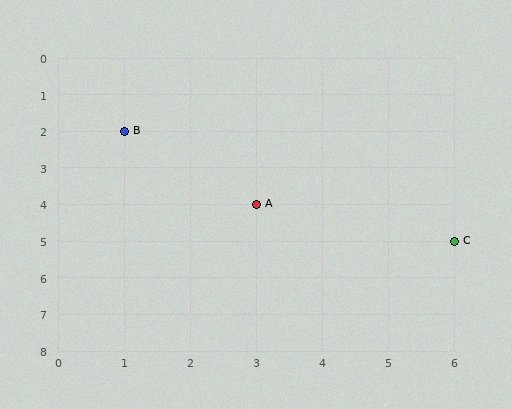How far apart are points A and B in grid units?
Points A and B are 2 columns and 2 rows apart (about 2.8 grid units diagonally).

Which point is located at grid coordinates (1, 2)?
Point B is at (1, 2).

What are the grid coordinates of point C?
Point C is at grid coordinates (6, 5).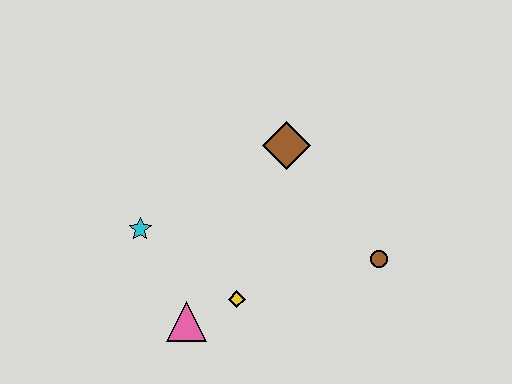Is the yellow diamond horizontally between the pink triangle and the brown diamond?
Yes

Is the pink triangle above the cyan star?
No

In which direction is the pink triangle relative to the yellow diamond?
The pink triangle is to the left of the yellow diamond.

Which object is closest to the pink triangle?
The yellow diamond is closest to the pink triangle.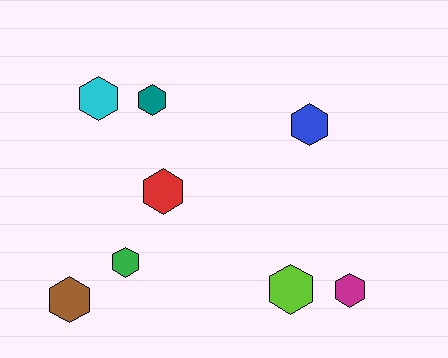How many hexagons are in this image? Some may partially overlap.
There are 8 hexagons.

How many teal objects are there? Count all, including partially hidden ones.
There is 1 teal object.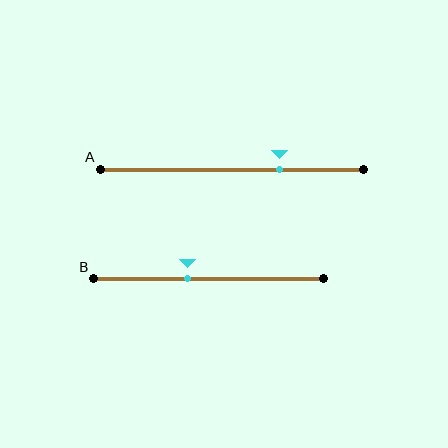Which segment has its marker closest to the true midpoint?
Segment B has its marker closest to the true midpoint.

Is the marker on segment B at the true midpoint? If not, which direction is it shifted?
No, the marker on segment B is shifted to the left by about 9% of the segment length.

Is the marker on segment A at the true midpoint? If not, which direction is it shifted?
No, the marker on segment A is shifted to the right by about 18% of the segment length.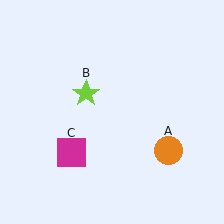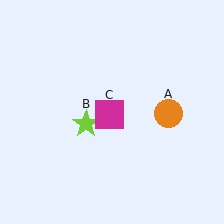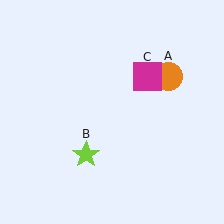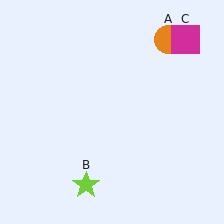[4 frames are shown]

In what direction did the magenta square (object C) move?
The magenta square (object C) moved up and to the right.